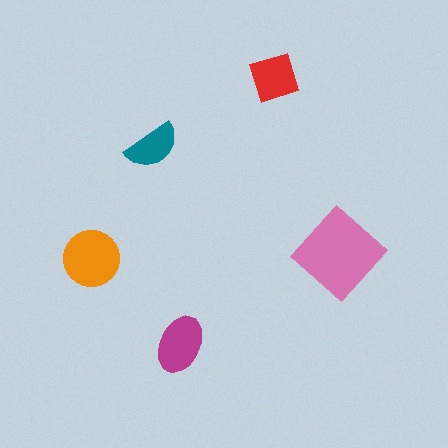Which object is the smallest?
The teal semicircle.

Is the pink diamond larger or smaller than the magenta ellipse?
Larger.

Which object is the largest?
The pink diamond.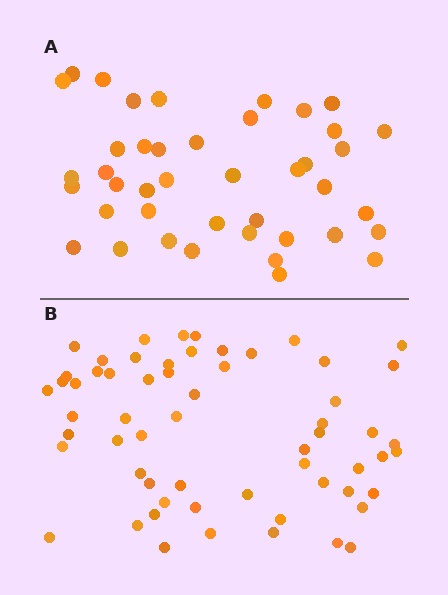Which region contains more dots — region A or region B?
Region B (the bottom region) has more dots.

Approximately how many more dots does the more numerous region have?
Region B has approximately 20 more dots than region A.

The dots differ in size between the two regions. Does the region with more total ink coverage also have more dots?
No. Region A has more total ink coverage because its dots are larger, but region B actually contains more individual dots. Total area can be misleading — the number of items is what matters here.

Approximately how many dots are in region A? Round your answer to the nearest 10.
About 40 dots. (The exact count is 42, which rounds to 40.)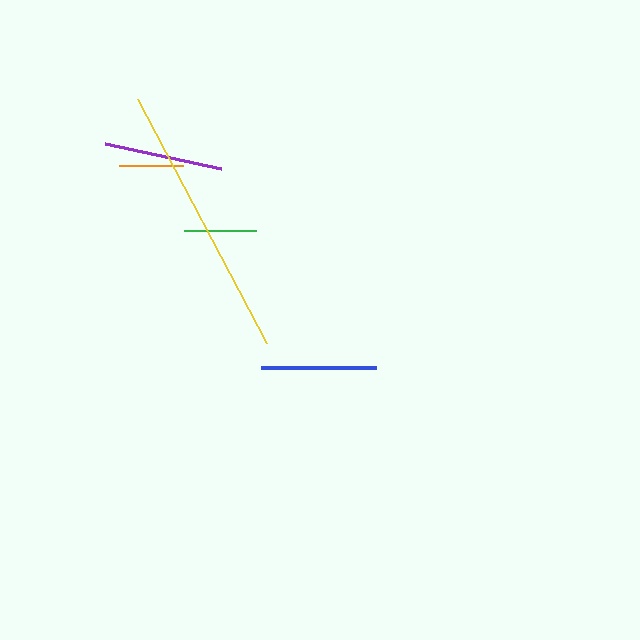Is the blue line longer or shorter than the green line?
The blue line is longer than the green line.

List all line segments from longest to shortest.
From longest to shortest: yellow, purple, blue, green, orange.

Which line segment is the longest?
The yellow line is the longest at approximately 276 pixels.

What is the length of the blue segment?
The blue segment is approximately 115 pixels long.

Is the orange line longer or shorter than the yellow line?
The yellow line is longer than the orange line.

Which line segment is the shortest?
The orange line is the shortest at approximately 65 pixels.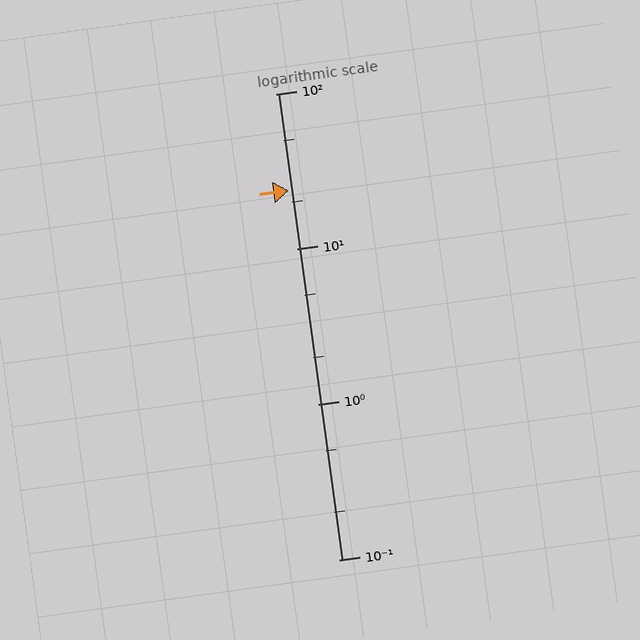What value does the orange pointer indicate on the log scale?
The pointer indicates approximately 24.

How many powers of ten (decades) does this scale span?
The scale spans 3 decades, from 0.1 to 100.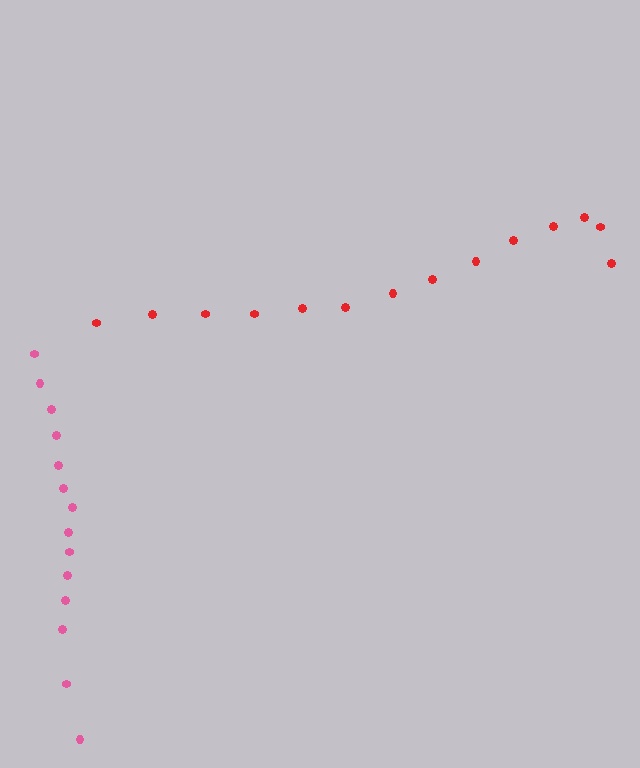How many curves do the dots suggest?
There are 2 distinct paths.